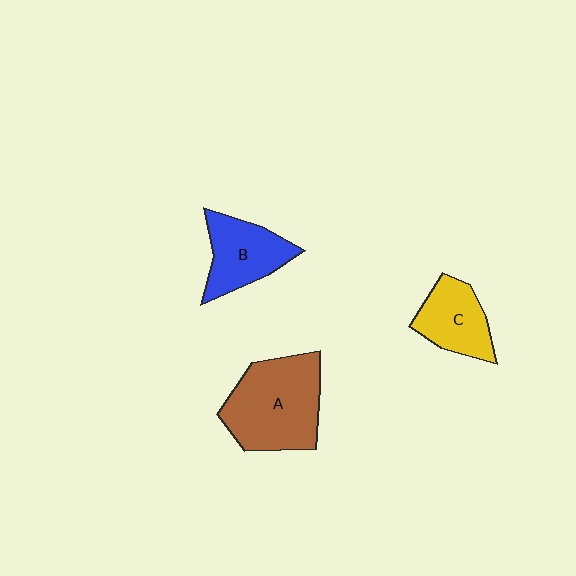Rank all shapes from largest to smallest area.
From largest to smallest: A (brown), B (blue), C (yellow).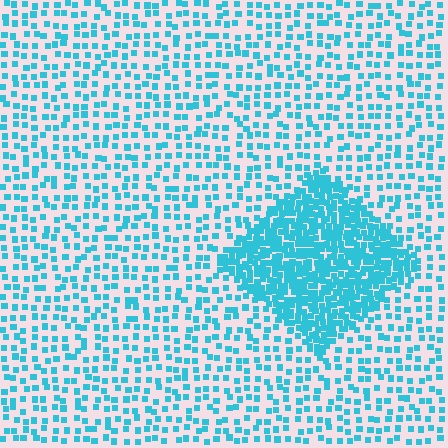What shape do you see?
I see a diamond.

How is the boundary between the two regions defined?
The boundary is defined by a change in element density (approximately 2.8x ratio). All elements are the same color, size, and shape.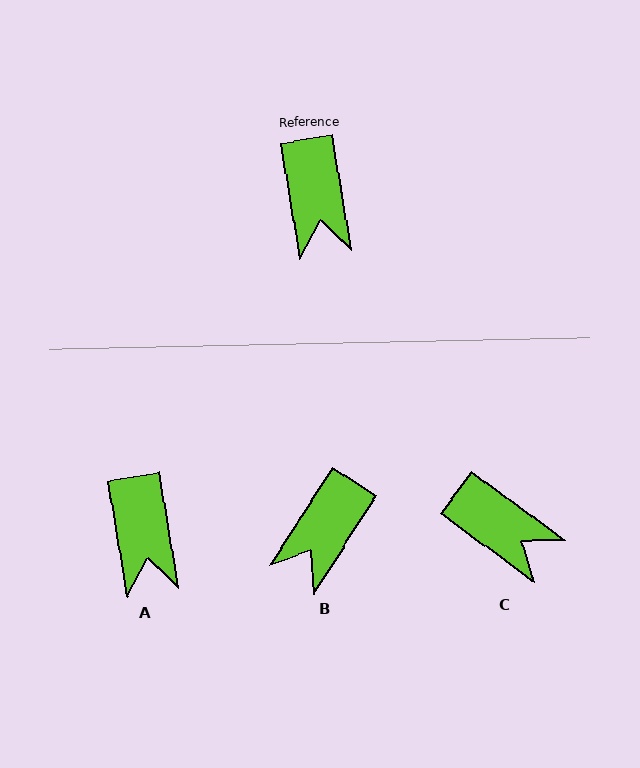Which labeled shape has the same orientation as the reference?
A.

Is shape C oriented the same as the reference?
No, it is off by about 44 degrees.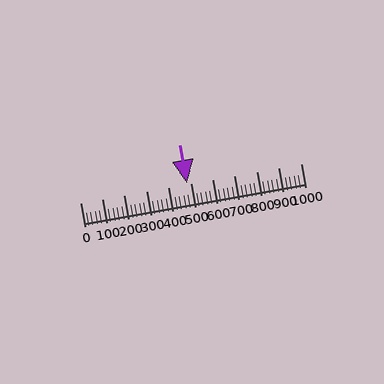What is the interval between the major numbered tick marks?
The major tick marks are spaced 100 units apart.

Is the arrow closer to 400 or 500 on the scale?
The arrow is closer to 500.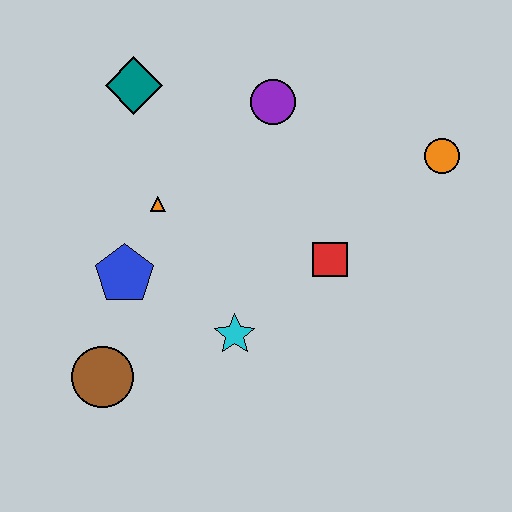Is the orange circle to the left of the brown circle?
No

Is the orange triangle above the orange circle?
No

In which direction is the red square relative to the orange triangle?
The red square is to the right of the orange triangle.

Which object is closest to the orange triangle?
The blue pentagon is closest to the orange triangle.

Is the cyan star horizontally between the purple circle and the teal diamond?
Yes